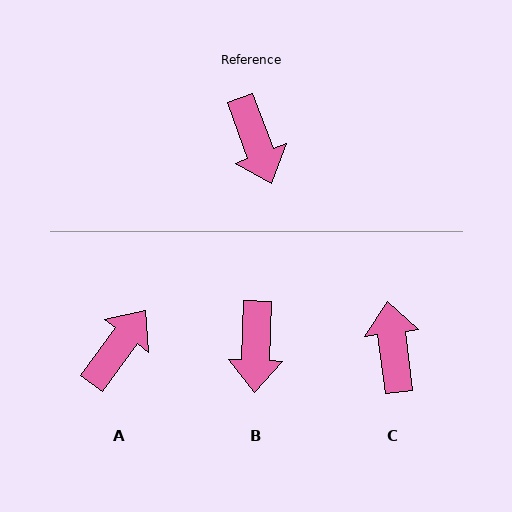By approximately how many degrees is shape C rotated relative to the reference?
Approximately 167 degrees counter-clockwise.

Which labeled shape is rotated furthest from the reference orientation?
C, about 167 degrees away.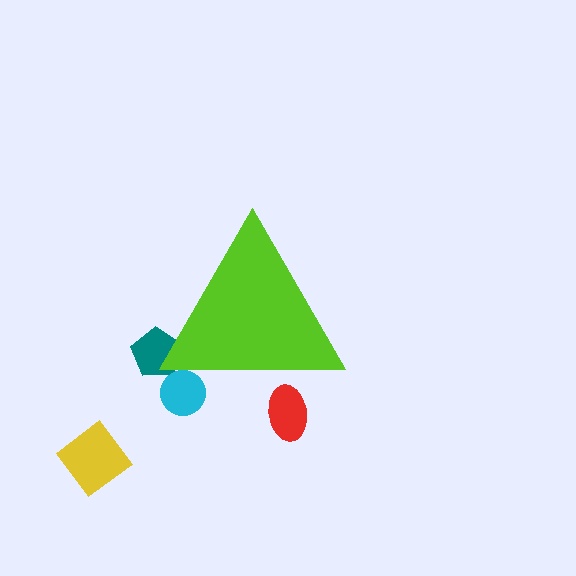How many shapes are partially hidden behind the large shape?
3 shapes are partially hidden.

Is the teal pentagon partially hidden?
Yes, the teal pentagon is partially hidden behind the lime triangle.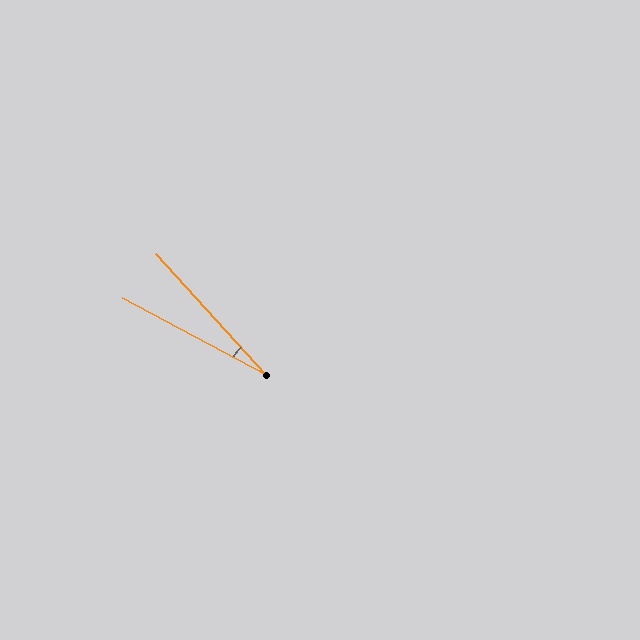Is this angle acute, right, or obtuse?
It is acute.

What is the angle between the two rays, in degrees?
Approximately 20 degrees.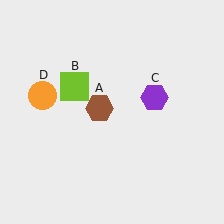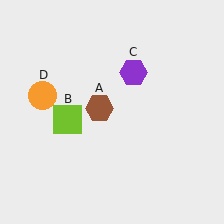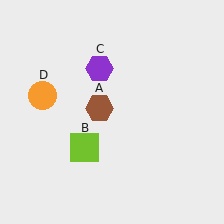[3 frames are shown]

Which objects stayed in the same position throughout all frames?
Brown hexagon (object A) and orange circle (object D) remained stationary.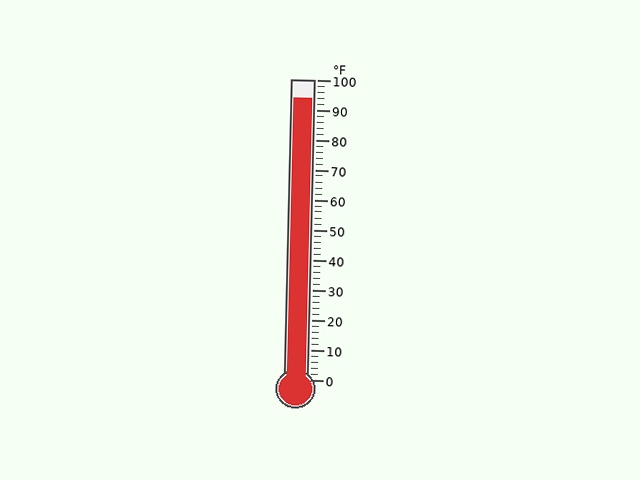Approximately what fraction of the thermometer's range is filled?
The thermometer is filled to approximately 95% of its range.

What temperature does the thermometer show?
The thermometer shows approximately 94°F.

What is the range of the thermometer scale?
The thermometer scale ranges from 0°F to 100°F.